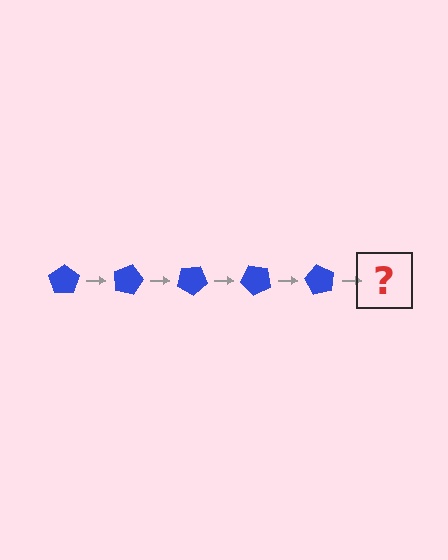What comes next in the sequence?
The next element should be a blue pentagon rotated 75 degrees.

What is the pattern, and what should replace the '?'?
The pattern is that the pentagon rotates 15 degrees each step. The '?' should be a blue pentagon rotated 75 degrees.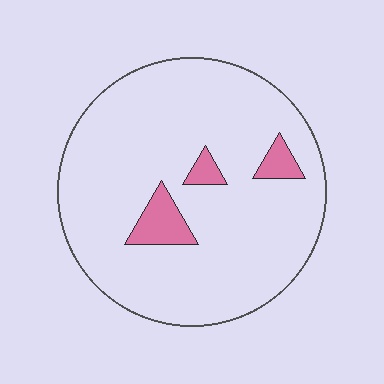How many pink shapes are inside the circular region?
3.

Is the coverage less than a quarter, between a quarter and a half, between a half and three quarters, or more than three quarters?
Less than a quarter.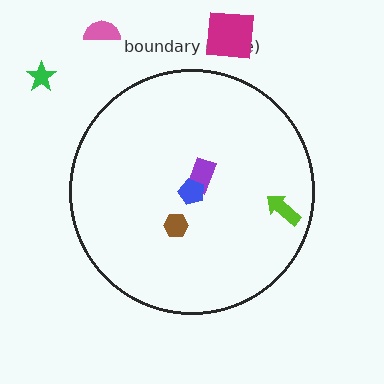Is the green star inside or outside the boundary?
Outside.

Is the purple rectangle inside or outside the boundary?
Inside.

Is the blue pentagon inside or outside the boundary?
Inside.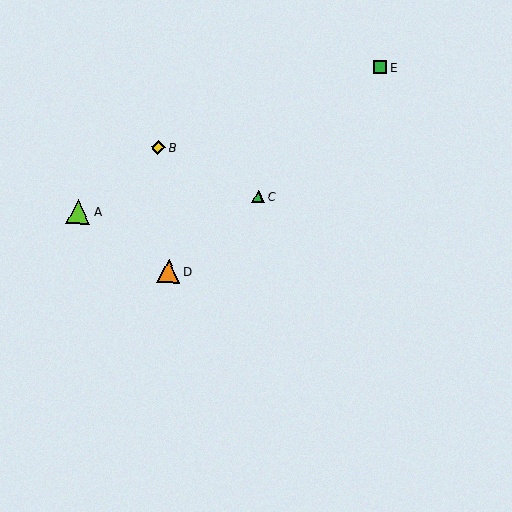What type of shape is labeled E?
Shape E is a green square.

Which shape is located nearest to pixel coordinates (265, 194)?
The green triangle (labeled C) at (258, 197) is nearest to that location.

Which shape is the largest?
The lime triangle (labeled A) is the largest.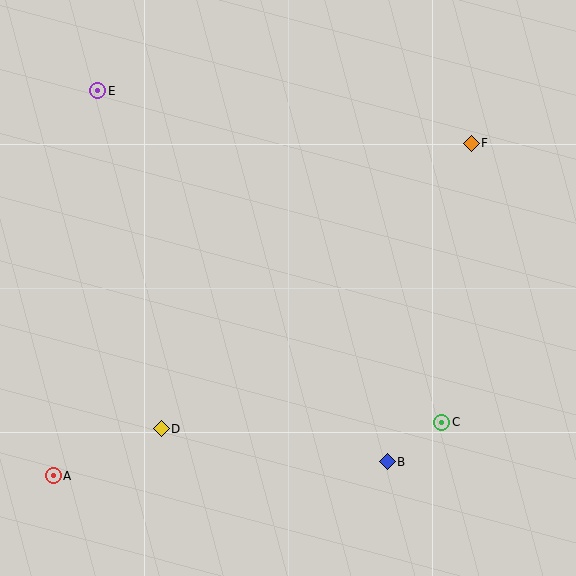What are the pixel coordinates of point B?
Point B is at (387, 462).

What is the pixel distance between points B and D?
The distance between B and D is 229 pixels.